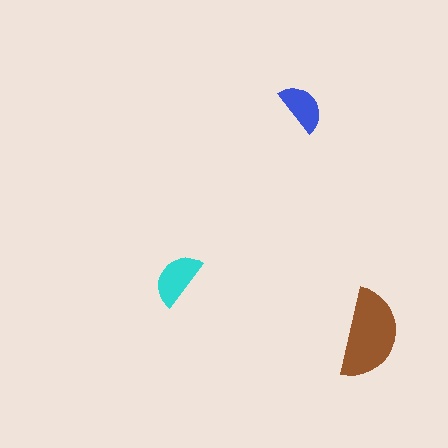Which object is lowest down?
The brown semicircle is bottommost.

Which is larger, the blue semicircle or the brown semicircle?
The brown one.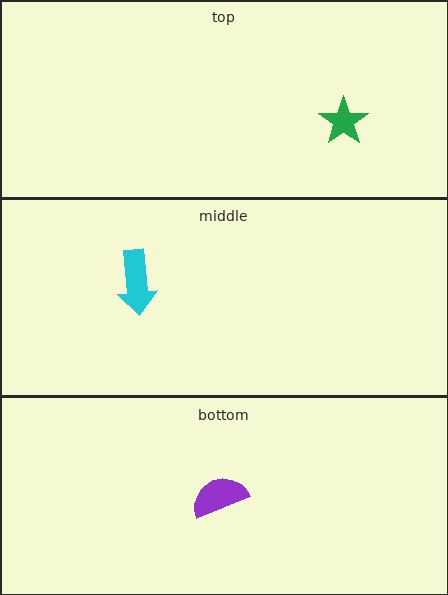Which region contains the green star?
The top region.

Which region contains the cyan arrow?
The middle region.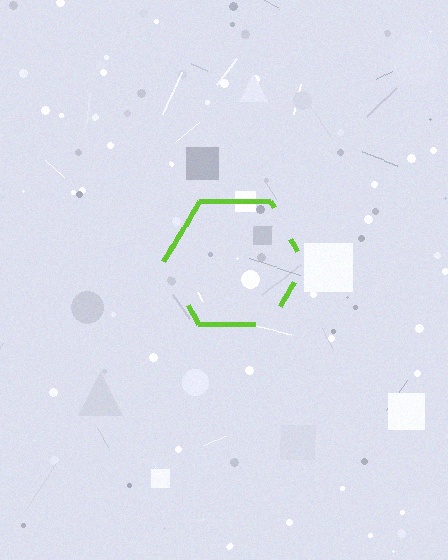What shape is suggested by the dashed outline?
The dashed outline suggests a hexagon.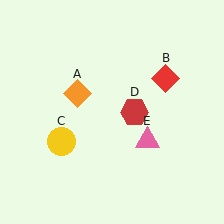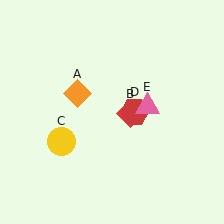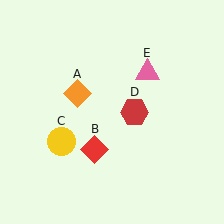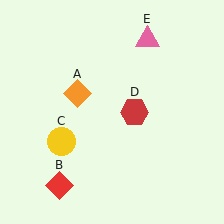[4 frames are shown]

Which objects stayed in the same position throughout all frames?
Orange diamond (object A) and yellow circle (object C) and red hexagon (object D) remained stationary.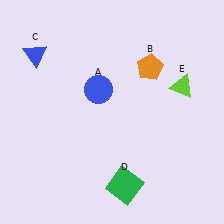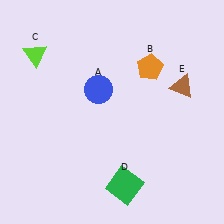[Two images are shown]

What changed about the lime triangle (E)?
In Image 1, E is lime. In Image 2, it changed to brown.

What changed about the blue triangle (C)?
In Image 1, C is blue. In Image 2, it changed to lime.